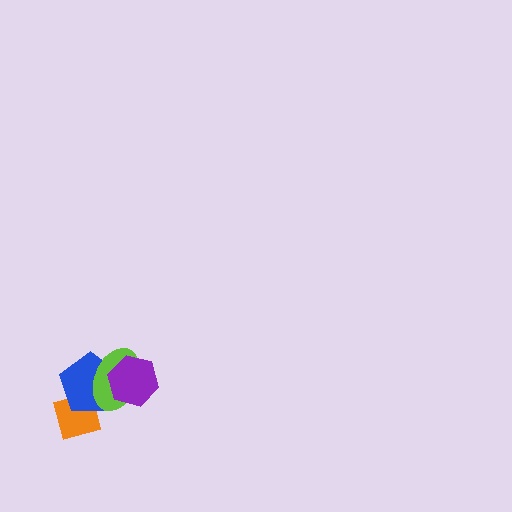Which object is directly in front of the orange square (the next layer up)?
The blue pentagon is directly in front of the orange square.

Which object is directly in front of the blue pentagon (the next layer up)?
The lime ellipse is directly in front of the blue pentagon.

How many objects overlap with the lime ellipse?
3 objects overlap with the lime ellipse.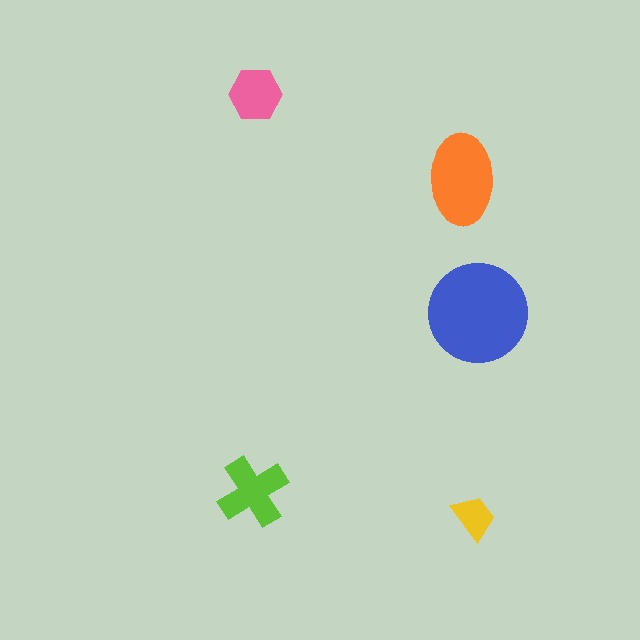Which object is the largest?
The blue circle.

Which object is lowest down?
The yellow trapezoid is bottommost.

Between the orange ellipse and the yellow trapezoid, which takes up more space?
The orange ellipse.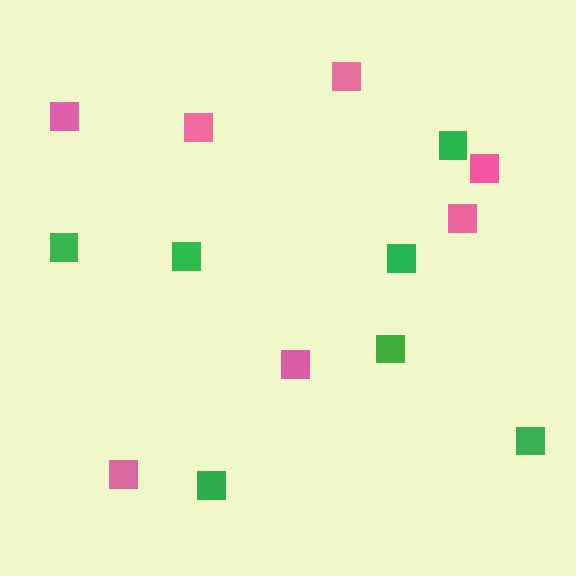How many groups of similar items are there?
There are 2 groups: one group of green squares (7) and one group of pink squares (7).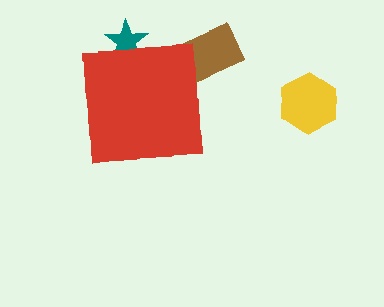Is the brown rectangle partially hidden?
Yes, the brown rectangle is partially hidden behind the red square.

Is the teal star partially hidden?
Yes, the teal star is partially hidden behind the red square.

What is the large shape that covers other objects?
A red square.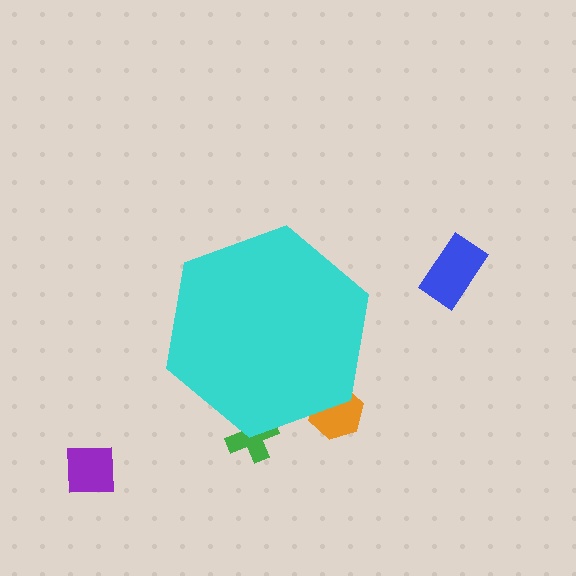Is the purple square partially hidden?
No, the purple square is fully visible.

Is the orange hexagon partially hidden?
Yes, the orange hexagon is partially hidden behind the cyan hexagon.